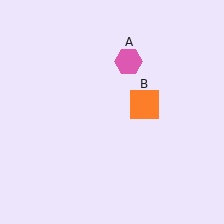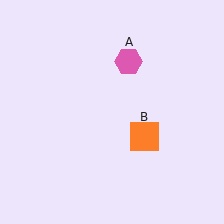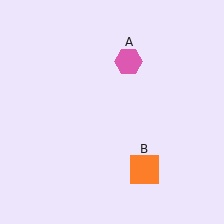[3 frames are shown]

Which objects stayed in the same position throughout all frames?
Pink hexagon (object A) remained stationary.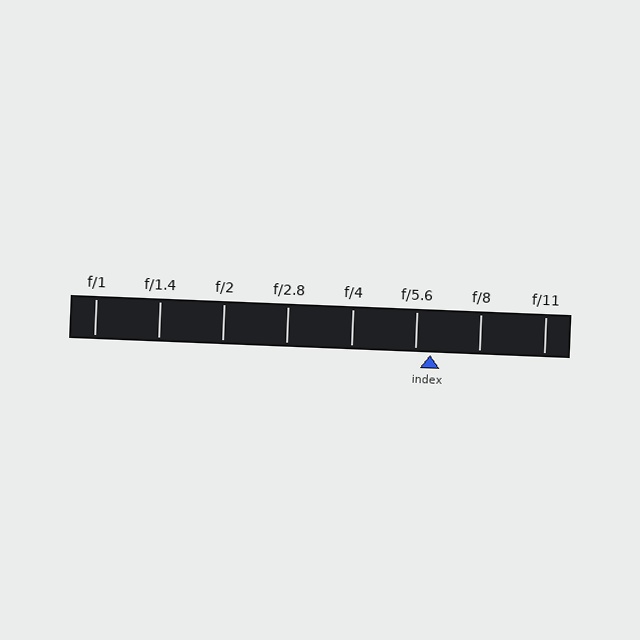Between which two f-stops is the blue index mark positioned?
The index mark is between f/5.6 and f/8.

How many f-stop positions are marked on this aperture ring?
There are 8 f-stop positions marked.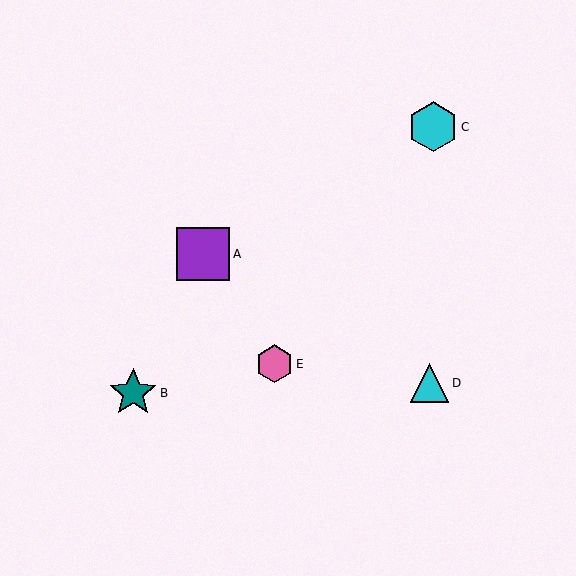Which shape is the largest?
The purple square (labeled A) is the largest.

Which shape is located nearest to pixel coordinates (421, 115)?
The cyan hexagon (labeled C) at (433, 127) is nearest to that location.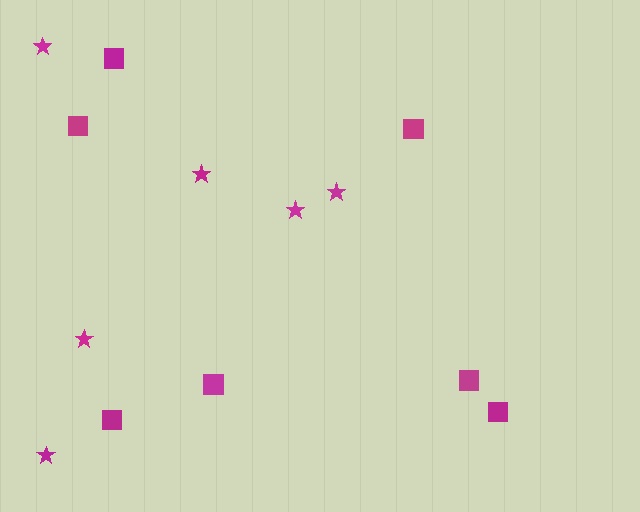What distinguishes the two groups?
There are 2 groups: one group of squares (7) and one group of stars (6).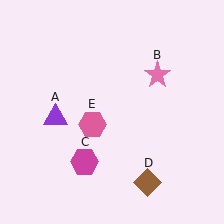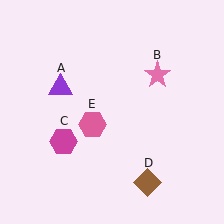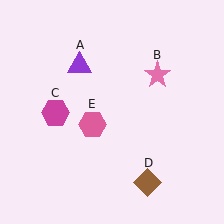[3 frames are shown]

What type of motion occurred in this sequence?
The purple triangle (object A), magenta hexagon (object C) rotated clockwise around the center of the scene.